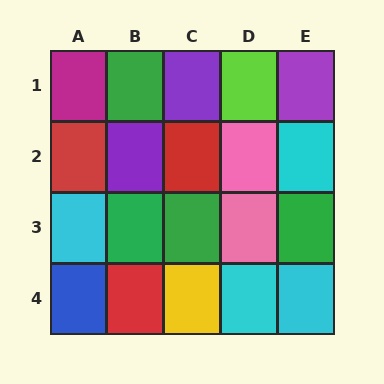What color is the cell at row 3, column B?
Green.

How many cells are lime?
1 cell is lime.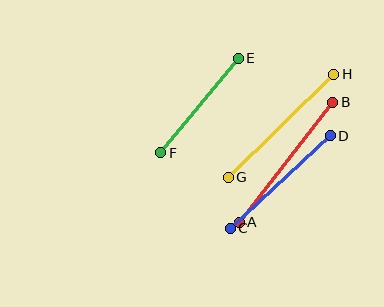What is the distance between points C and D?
The distance is approximately 136 pixels.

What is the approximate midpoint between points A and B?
The midpoint is at approximately (286, 162) pixels.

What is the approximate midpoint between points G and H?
The midpoint is at approximately (281, 126) pixels.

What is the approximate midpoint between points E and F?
The midpoint is at approximately (199, 105) pixels.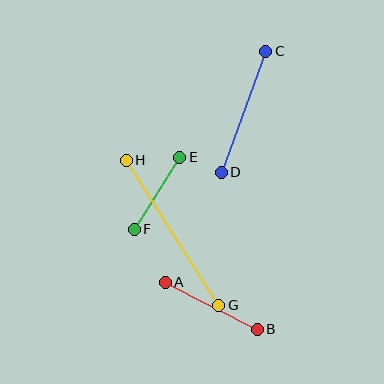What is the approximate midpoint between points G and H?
The midpoint is at approximately (172, 233) pixels.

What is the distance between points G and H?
The distance is approximately 172 pixels.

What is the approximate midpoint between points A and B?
The midpoint is at approximately (211, 306) pixels.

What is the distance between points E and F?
The distance is approximately 85 pixels.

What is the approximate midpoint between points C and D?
The midpoint is at approximately (243, 112) pixels.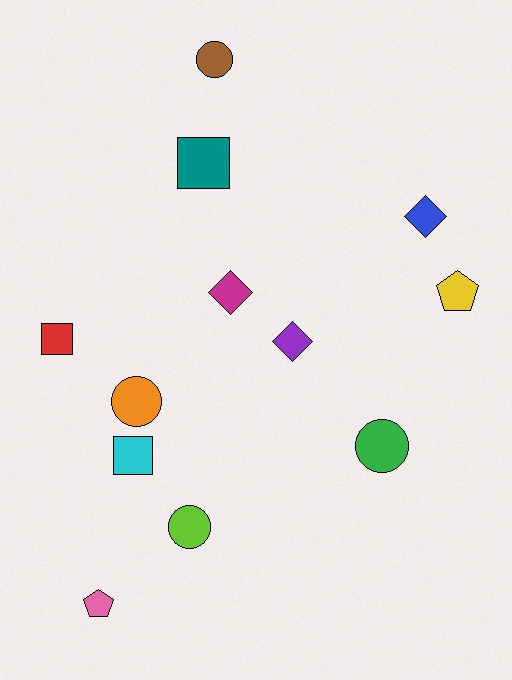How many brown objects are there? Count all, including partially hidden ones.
There is 1 brown object.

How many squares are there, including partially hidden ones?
There are 3 squares.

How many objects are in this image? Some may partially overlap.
There are 12 objects.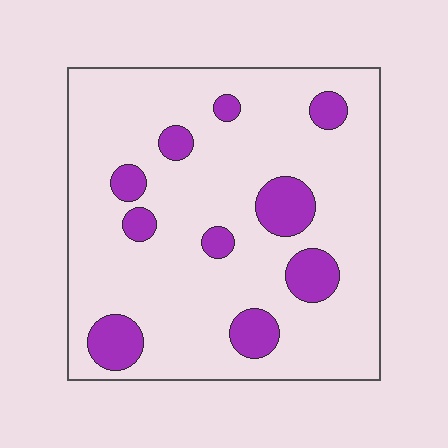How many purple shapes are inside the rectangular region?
10.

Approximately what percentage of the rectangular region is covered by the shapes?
Approximately 15%.